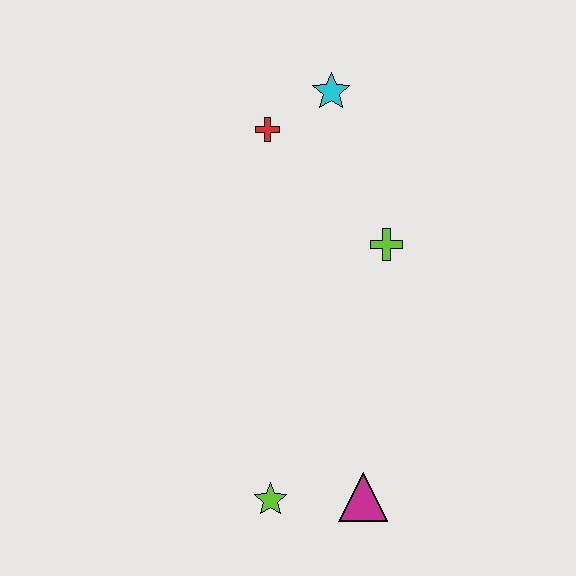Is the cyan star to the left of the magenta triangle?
Yes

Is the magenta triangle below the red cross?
Yes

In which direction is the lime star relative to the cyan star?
The lime star is below the cyan star.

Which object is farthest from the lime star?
The cyan star is farthest from the lime star.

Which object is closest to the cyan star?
The red cross is closest to the cyan star.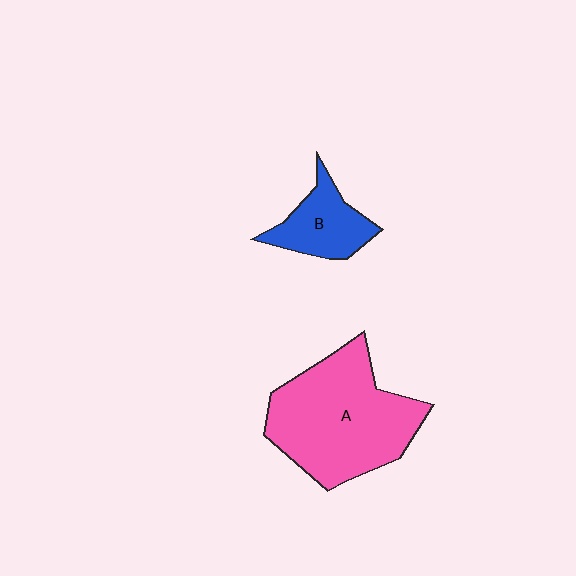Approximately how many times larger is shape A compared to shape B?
Approximately 2.7 times.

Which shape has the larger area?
Shape A (pink).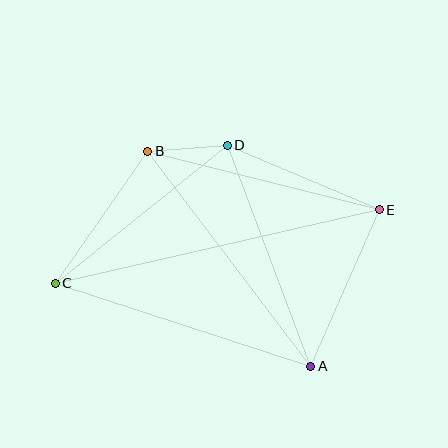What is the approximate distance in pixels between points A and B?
The distance between A and B is approximately 270 pixels.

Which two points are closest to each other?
Points B and D are closest to each other.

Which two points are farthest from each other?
Points C and E are farthest from each other.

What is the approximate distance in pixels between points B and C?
The distance between B and C is approximately 161 pixels.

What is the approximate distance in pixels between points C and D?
The distance between C and D is approximately 221 pixels.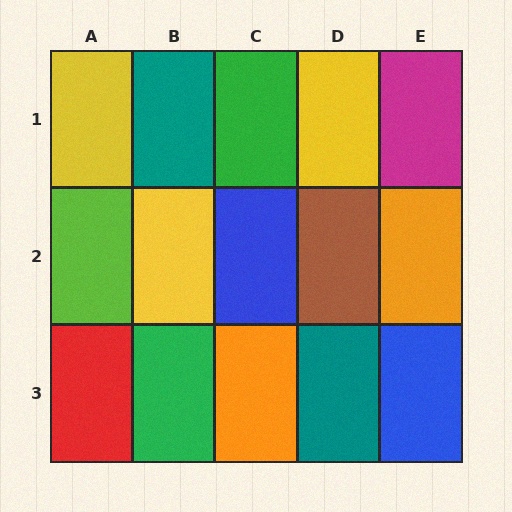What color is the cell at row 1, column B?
Teal.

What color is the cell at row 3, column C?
Orange.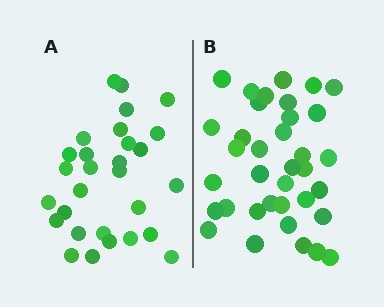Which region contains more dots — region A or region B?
Region B (the right region) has more dots.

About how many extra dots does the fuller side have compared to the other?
Region B has roughly 8 or so more dots than region A.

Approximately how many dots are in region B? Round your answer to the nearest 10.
About 40 dots. (The exact count is 36, which rounds to 40.)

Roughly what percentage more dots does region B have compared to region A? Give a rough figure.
About 25% more.